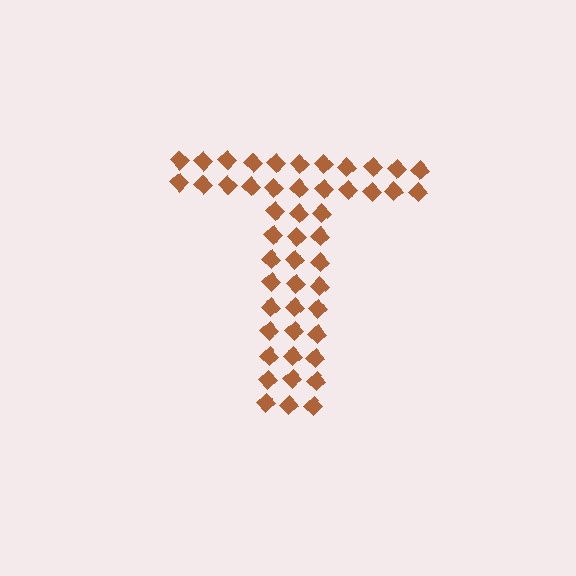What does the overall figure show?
The overall figure shows the letter T.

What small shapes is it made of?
It is made of small diamonds.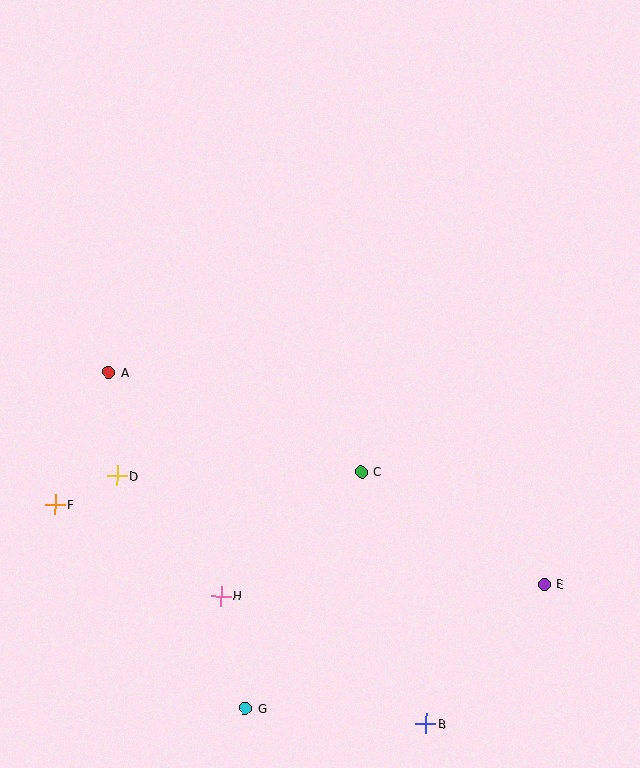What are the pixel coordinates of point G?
Point G is at (245, 708).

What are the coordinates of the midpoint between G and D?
The midpoint between G and D is at (181, 592).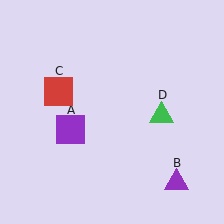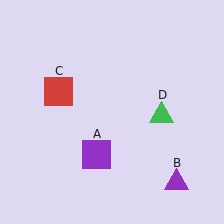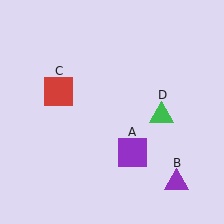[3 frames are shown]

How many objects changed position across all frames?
1 object changed position: purple square (object A).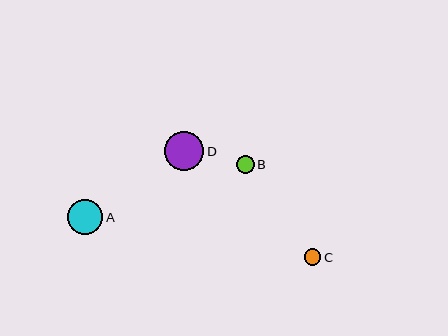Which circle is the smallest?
Circle C is the smallest with a size of approximately 16 pixels.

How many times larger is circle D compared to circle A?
Circle D is approximately 1.1 times the size of circle A.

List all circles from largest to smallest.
From largest to smallest: D, A, B, C.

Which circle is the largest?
Circle D is the largest with a size of approximately 39 pixels.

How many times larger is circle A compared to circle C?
Circle A is approximately 2.1 times the size of circle C.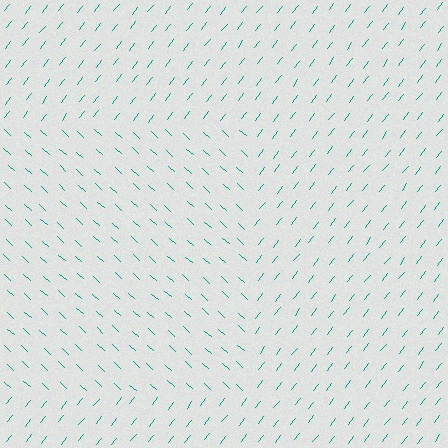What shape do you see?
I see a rectangle.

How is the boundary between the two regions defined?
The boundary is defined purely by a change in line orientation (approximately 85 degrees difference). All lines are the same color and thickness.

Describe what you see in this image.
The image is filled with small teal line segments. A rectangle region in the image has lines oriented differently from the surrounding lines, creating a visible texture boundary.